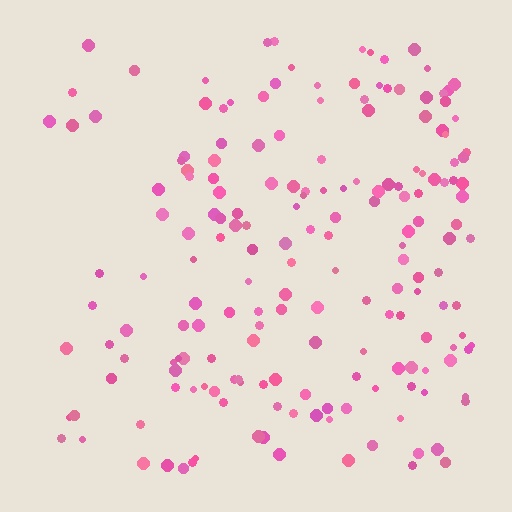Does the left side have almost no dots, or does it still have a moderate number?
Still a moderate number, just noticeably fewer than the right.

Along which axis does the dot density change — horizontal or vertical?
Horizontal.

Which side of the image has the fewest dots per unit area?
The left.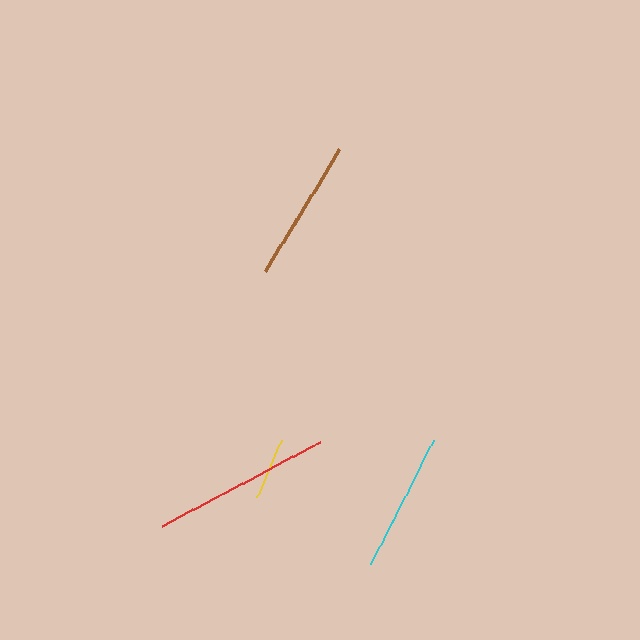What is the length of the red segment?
The red segment is approximately 179 pixels long.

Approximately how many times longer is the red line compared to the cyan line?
The red line is approximately 1.3 times the length of the cyan line.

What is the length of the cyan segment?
The cyan segment is approximately 138 pixels long.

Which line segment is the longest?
The red line is the longest at approximately 179 pixels.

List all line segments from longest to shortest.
From longest to shortest: red, brown, cyan, yellow.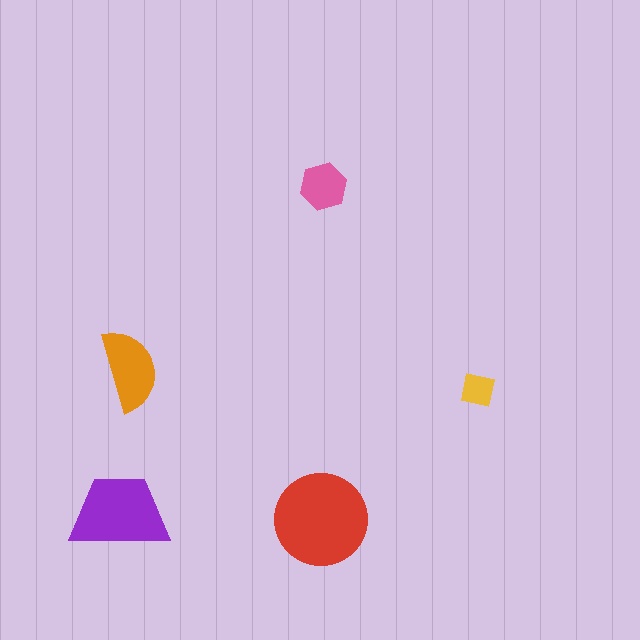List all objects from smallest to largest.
The yellow square, the pink hexagon, the orange semicircle, the purple trapezoid, the red circle.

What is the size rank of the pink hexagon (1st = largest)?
4th.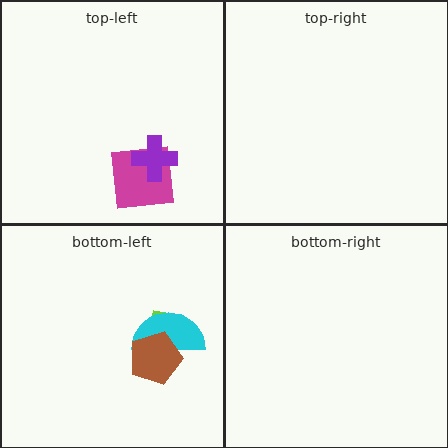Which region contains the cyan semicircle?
The bottom-left region.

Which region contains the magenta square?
The top-left region.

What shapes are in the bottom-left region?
The lime rectangle, the cyan semicircle, the brown pentagon.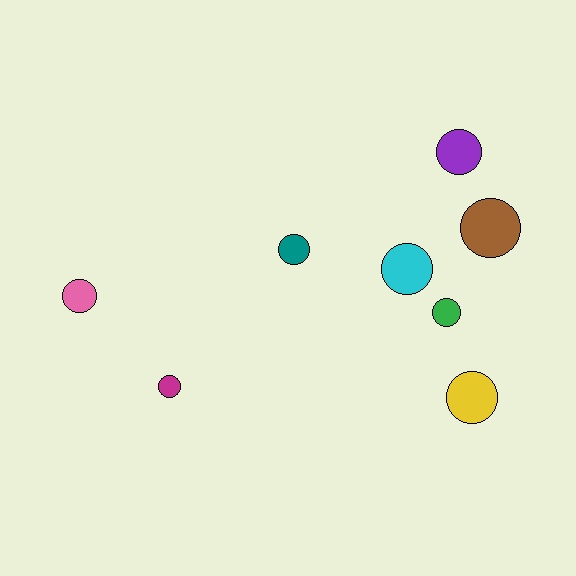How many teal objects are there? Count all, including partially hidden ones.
There is 1 teal object.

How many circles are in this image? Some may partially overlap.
There are 8 circles.